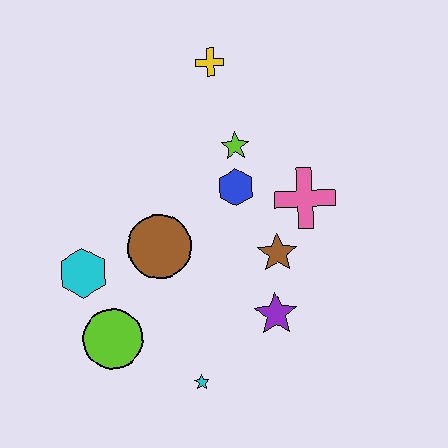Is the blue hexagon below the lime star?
Yes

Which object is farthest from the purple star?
The yellow cross is farthest from the purple star.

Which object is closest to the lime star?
The blue hexagon is closest to the lime star.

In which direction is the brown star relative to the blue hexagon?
The brown star is below the blue hexagon.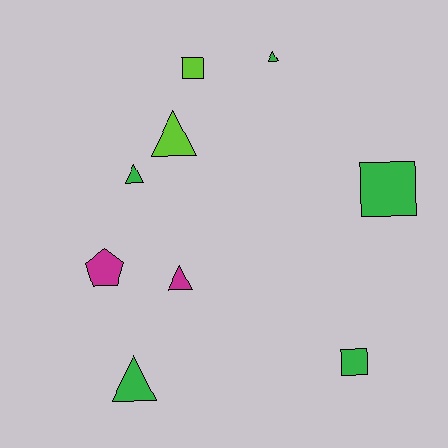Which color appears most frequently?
Green, with 5 objects.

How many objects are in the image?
There are 9 objects.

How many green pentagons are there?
There are no green pentagons.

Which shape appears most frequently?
Triangle, with 5 objects.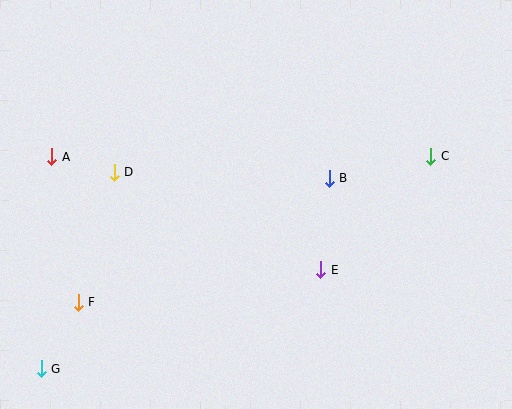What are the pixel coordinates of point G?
Point G is at (41, 369).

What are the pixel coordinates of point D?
Point D is at (114, 172).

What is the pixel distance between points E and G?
The distance between E and G is 297 pixels.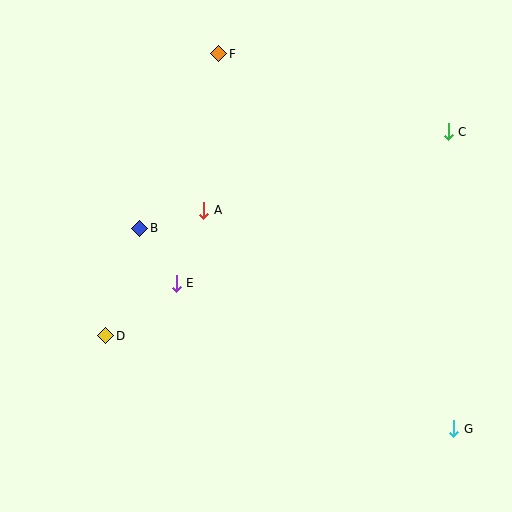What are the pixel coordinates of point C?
Point C is at (448, 132).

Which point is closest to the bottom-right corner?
Point G is closest to the bottom-right corner.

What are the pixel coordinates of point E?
Point E is at (176, 283).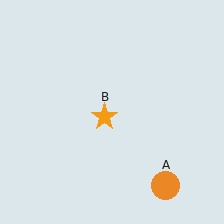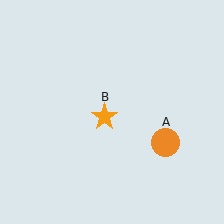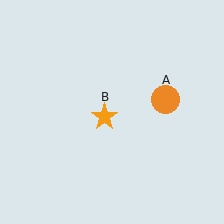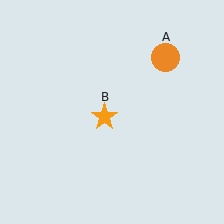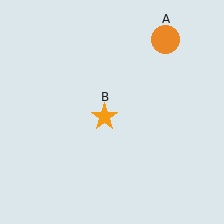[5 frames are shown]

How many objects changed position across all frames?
1 object changed position: orange circle (object A).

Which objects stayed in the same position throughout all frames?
Orange star (object B) remained stationary.